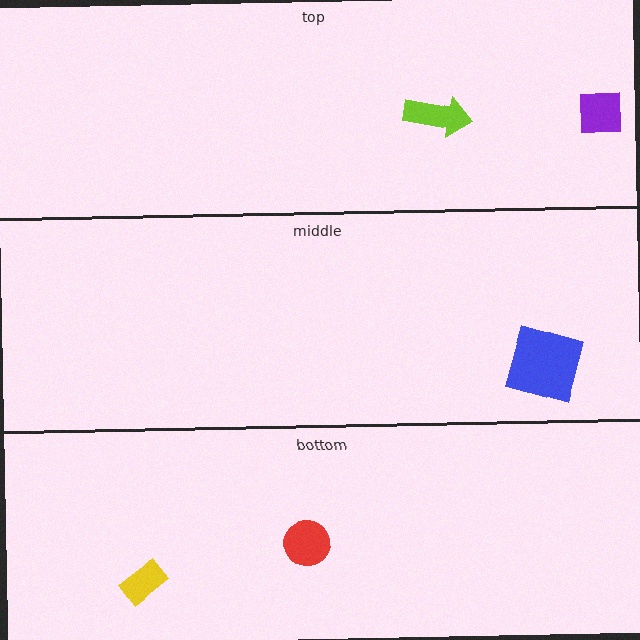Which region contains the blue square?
The middle region.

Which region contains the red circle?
The bottom region.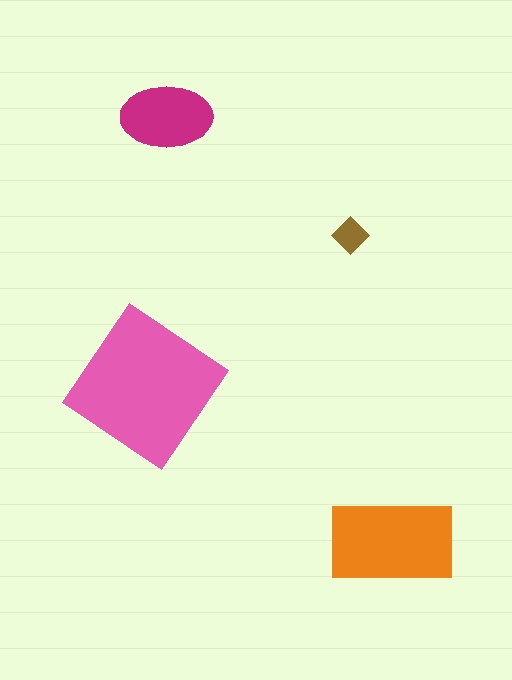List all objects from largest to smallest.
The pink diamond, the orange rectangle, the magenta ellipse, the brown diamond.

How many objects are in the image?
There are 4 objects in the image.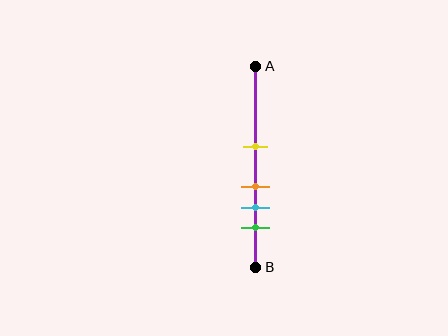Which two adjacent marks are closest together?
The orange and cyan marks are the closest adjacent pair.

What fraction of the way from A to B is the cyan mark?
The cyan mark is approximately 70% (0.7) of the way from A to B.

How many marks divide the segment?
There are 4 marks dividing the segment.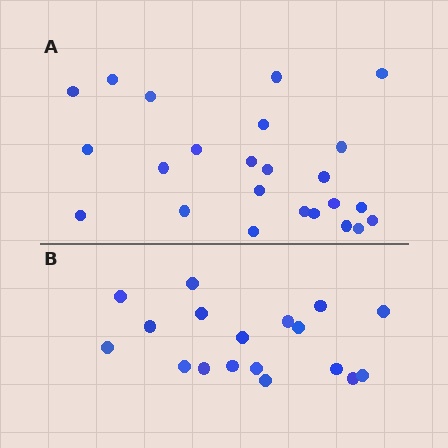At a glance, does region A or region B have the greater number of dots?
Region A (the top region) has more dots.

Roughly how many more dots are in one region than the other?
Region A has about 6 more dots than region B.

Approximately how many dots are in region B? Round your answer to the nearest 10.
About 20 dots. (The exact count is 18, which rounds to 20.)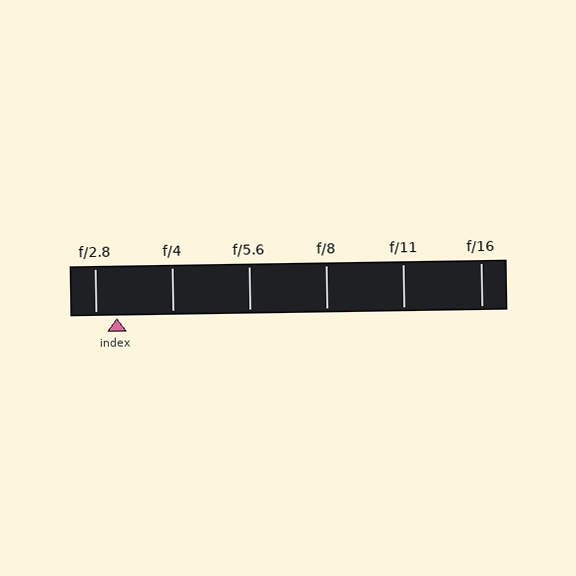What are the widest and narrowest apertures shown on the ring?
The widest aperture shown is f/2.8 and the narrowest is f/16.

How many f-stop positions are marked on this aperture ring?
There are 6 f-stop positions marked.